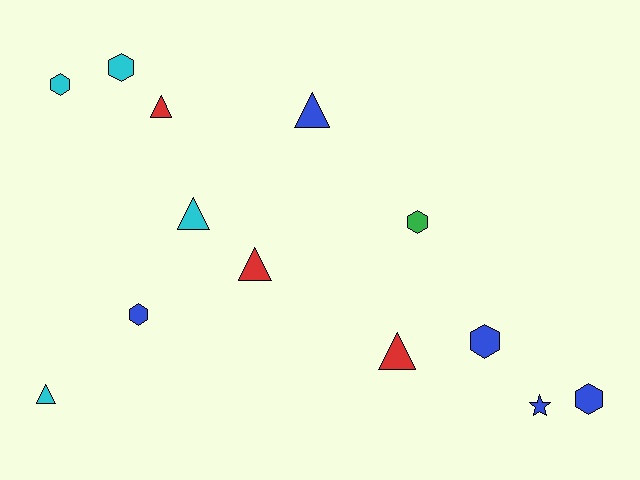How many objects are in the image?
There are 13 objects.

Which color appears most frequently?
Blue, with 5 objects.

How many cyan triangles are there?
There are 2 cyan triangles.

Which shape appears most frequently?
Triangle, with 6 objects.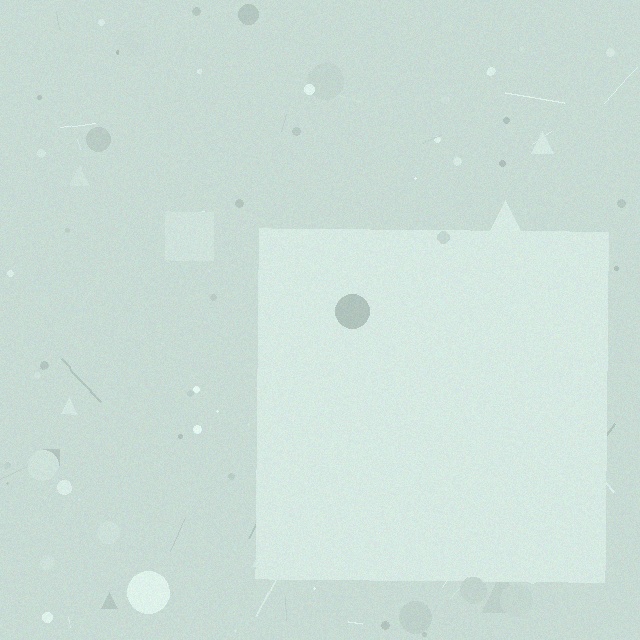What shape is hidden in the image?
A square is hidden in the image.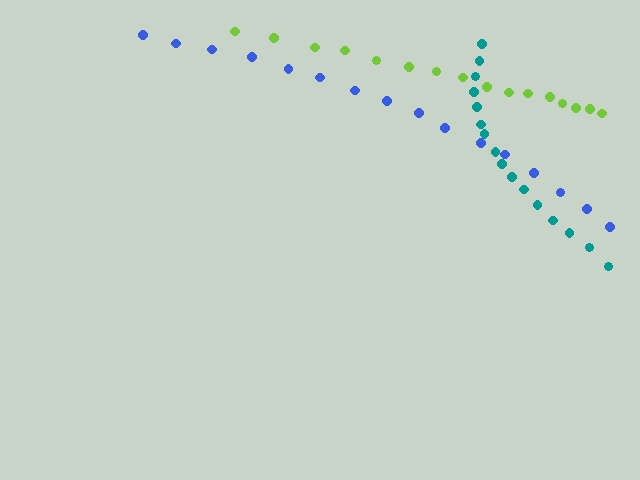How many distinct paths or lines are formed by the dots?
There are 3 distinct paths.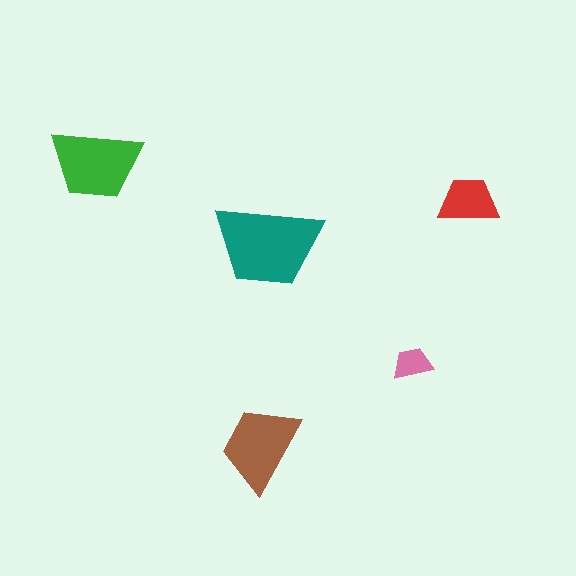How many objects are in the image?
There are 5 objects in the image.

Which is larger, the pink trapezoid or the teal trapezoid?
The teal one.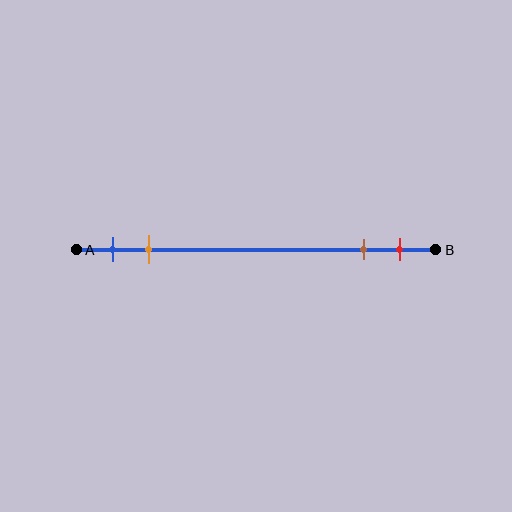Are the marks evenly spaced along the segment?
No, the marks are not evenly spaced.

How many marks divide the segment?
There are 4 marks dividing the segment.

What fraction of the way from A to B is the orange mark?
The orange mark is approximately 20% (0.2) of the way from A to B.